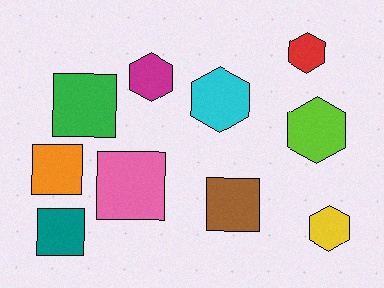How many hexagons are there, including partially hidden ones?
There are 5 hexagons.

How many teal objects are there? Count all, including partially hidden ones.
There is 1 teal object.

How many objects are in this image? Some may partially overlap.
There are 12 objects.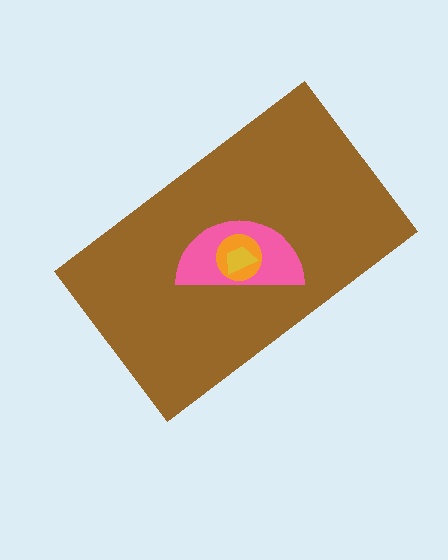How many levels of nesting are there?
4.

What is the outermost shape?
The brown rectangle.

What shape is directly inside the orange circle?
The yellow trapezoid.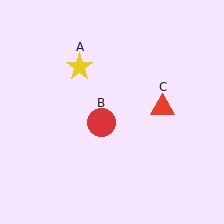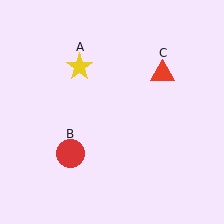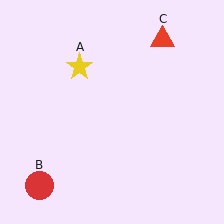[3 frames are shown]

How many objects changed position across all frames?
2 objects changed position: red circle (object B), red triangle (object C).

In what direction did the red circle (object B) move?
The red circle (object B) moved down and to the left.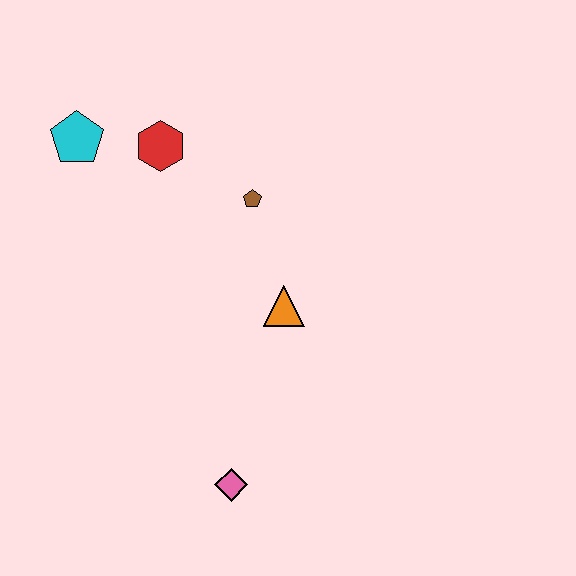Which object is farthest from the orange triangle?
The cyan pentagon is farthest from the orange triangle.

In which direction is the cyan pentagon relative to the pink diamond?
The cyan pentagon is above the pink diamond.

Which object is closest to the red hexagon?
The cyan pentagon is closest to the red hexagon.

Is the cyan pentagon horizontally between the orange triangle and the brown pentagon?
No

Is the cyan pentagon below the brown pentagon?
No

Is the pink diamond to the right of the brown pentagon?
No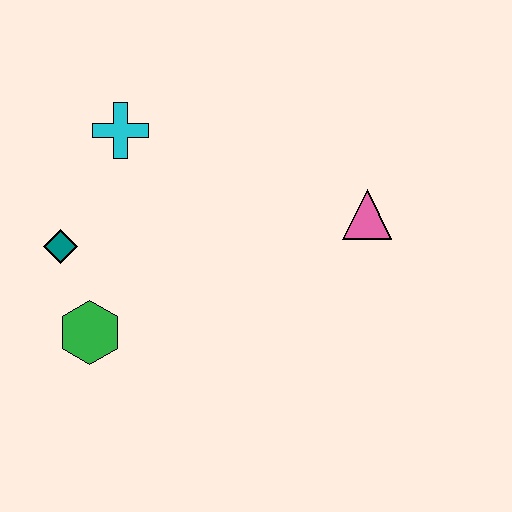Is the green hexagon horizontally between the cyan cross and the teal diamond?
Yes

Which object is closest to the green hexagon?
The teal diamond is closest to the green hexagon.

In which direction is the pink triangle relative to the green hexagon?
The pink triangle is to the right of the green hexagon.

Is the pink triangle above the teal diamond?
Yes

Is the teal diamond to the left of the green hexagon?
Yes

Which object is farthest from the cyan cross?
The pink triangle is farthest from the cyan cross.